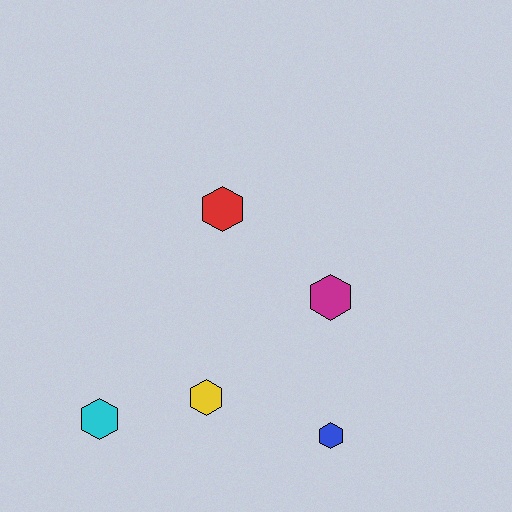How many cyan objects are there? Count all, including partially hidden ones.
There is 1 cyan object.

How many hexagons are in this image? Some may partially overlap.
There are 5 hexagons.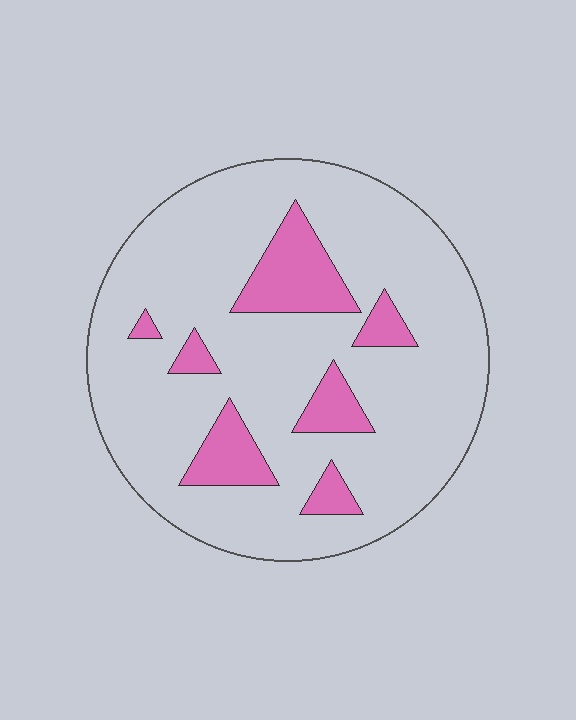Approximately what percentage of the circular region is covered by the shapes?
Approximately 15%.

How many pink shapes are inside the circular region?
7.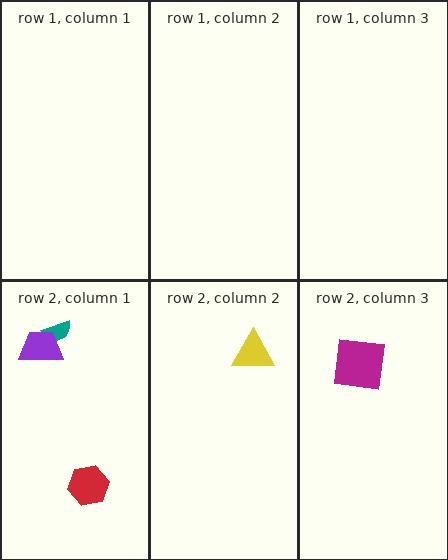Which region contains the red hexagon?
The row 2, column 1 region.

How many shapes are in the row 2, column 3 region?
1.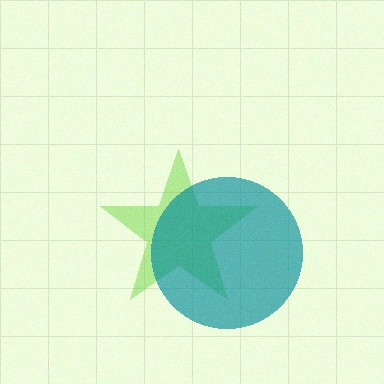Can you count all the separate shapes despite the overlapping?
Yes, there are 2 separate shapes.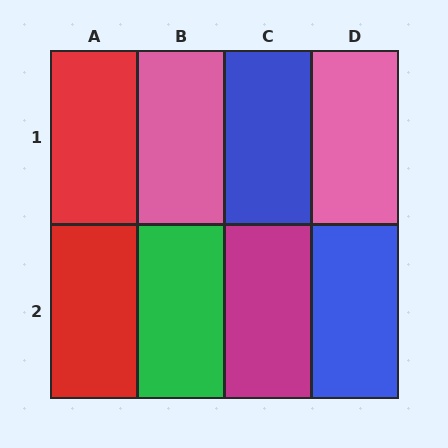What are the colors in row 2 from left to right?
Red, green, magenta, blue.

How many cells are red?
2 cells are red.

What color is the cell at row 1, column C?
Blue.